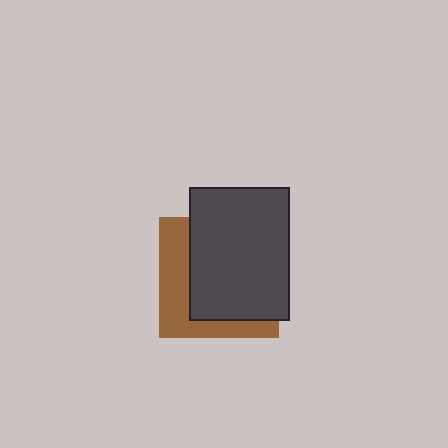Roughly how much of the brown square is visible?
A small part of it is visible (roughly 35%).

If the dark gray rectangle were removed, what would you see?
You would see the complete brown square.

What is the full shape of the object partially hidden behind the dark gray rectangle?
The partially hidden object is a brown square.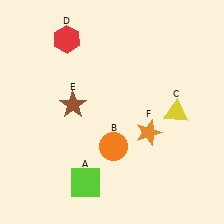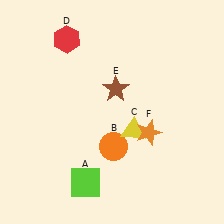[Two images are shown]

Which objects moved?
The objects that moved are: the yellow triangle (C), the brown star (E).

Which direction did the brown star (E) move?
The brown star (E) moved right.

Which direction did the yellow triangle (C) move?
The yellow triangle (C) moved left.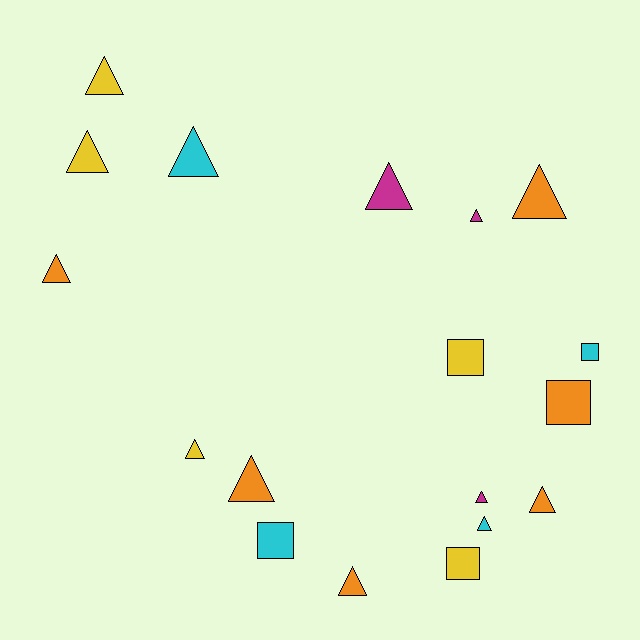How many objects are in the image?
There are 18 objects.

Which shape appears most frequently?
Triangle, with 13 objects.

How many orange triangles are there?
There are 5 orange triangles.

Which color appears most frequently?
Orange, with 6 objects.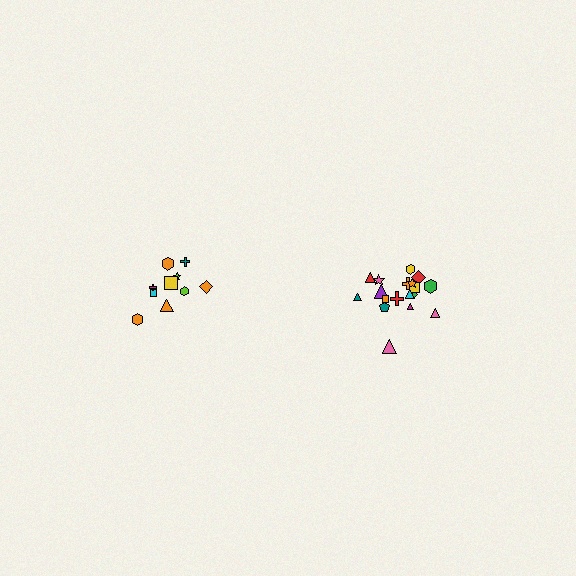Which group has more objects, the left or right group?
The right group.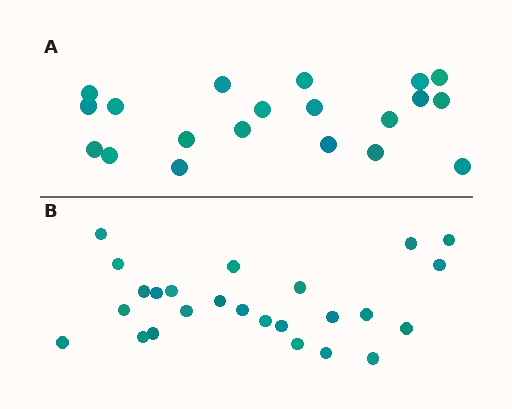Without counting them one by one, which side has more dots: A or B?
Region B (the bottom region) has more dots.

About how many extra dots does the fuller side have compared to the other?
Region B has about 5 more dots than region A.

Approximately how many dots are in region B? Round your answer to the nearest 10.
About 20 dots. (The exact count is 25, which rounds to 20.)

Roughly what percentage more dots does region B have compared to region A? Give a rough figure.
About 25% more.